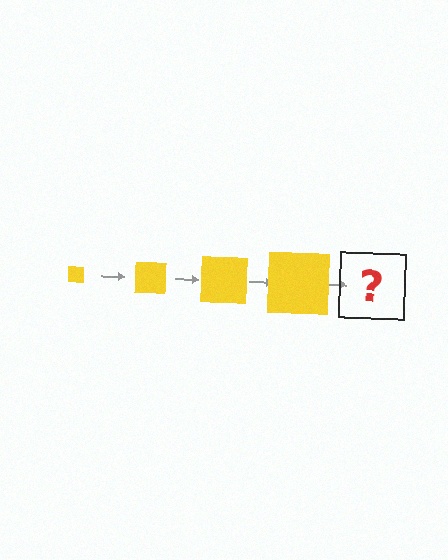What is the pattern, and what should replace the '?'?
The pattern is that the square gets progressively larger each step. The '?' should be a yellow square, larger than the previous one.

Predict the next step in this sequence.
The next step is a yellow square, larger than the previous one.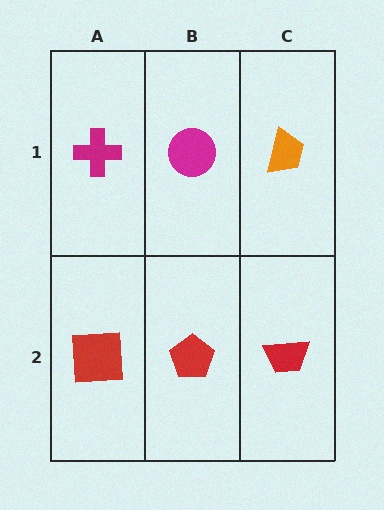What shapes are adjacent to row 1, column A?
A red square (row 2, column A), a magenta circle (row 1, column B).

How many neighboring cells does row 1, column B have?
3.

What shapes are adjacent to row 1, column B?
A red pentagon (row 2, column B), a magenta cross (row 1, column A), an orange trapezoid (row 1, column C).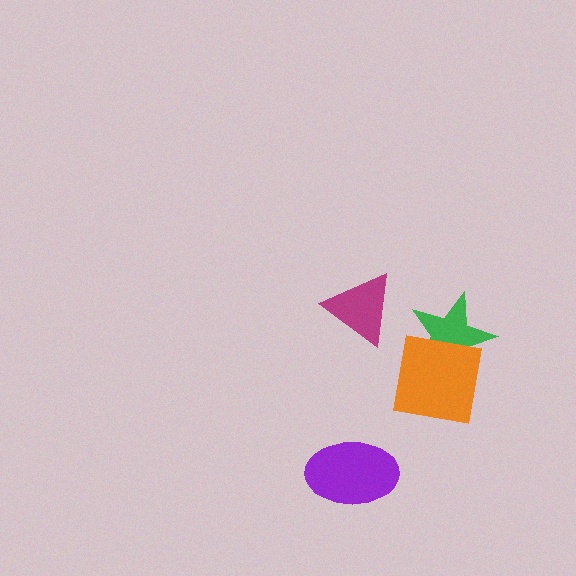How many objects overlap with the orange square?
1 object overlaps with the orange square.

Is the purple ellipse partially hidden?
No, no other shape covers it.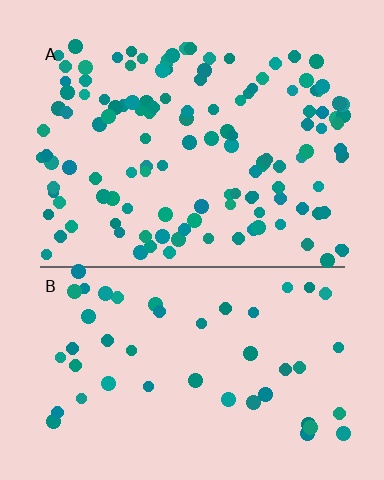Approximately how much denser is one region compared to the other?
Approximately 2.6× — region A over region B.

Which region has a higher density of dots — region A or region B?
A (the top).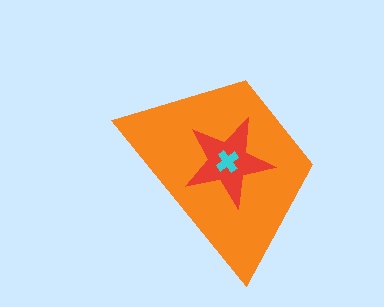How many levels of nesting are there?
3.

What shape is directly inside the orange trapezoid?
The red star.